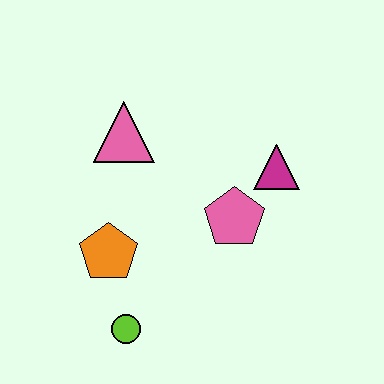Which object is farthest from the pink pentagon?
The lime circle is farthest from the pink pentagon.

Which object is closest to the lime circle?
The orange pentagon is closest to the lime circle.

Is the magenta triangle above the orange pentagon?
Yes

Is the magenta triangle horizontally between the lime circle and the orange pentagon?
No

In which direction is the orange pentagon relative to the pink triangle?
The orange pentagon is below the pink triangle.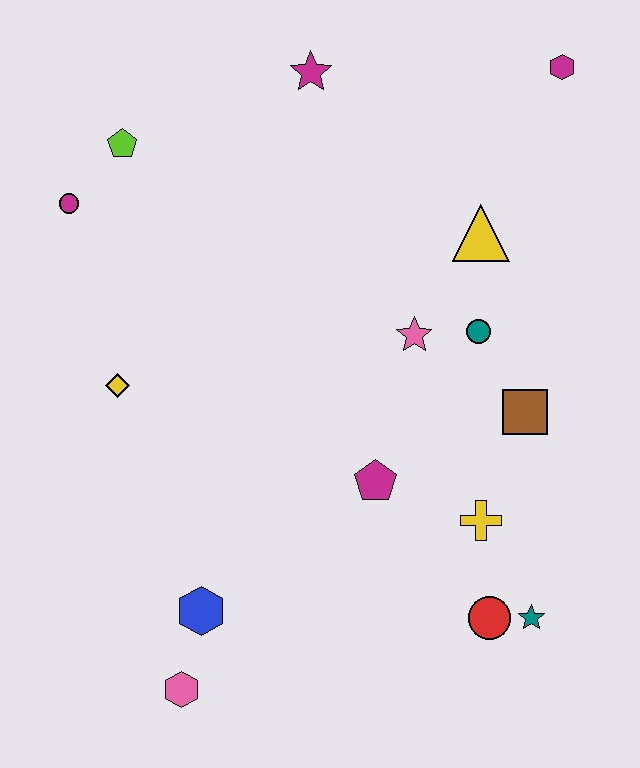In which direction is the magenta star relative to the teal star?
The magenta star is above the teal star.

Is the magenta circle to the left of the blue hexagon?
Yes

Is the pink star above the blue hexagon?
Yes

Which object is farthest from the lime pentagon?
The teal star is farthest from the lime pentagon.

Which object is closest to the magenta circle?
The lime pentagon is closest to the magenta circle.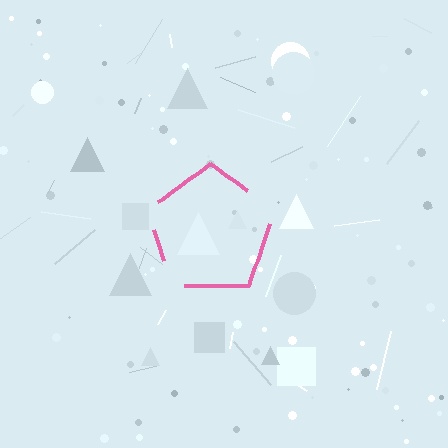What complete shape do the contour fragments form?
The contour fragments form a pentagon.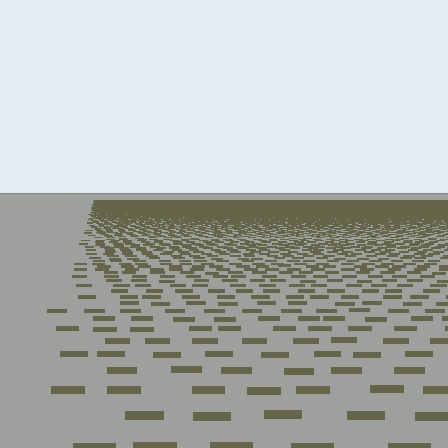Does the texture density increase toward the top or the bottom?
Density increases toward the top.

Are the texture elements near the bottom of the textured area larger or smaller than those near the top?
Larger. Near the bottom, elements are closer to the viewer and appear at a bigger on-screen size.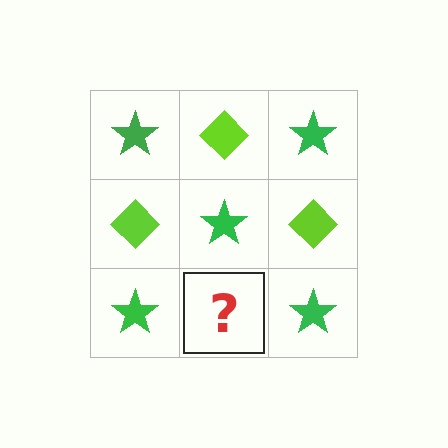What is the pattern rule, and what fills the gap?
The rule is that it alternates green star and lime diamond in a checkerboard pattern. The gap should be filled with a lime diamond.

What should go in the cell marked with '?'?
The missing cell should contain a lime diamond.